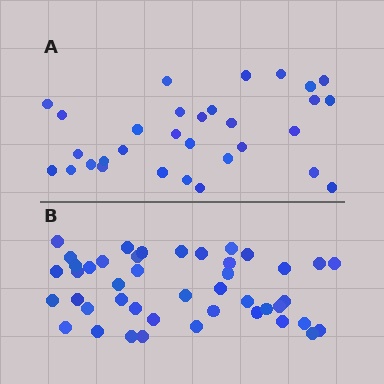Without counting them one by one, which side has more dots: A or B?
Region B (the bottom region) has more dots.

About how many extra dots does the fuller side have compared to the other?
Region B has approximately 15 more dots than region A.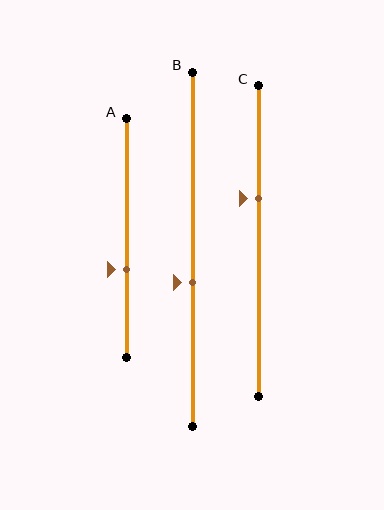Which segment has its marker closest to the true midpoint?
Segment B has its marker closest to the true midpoint.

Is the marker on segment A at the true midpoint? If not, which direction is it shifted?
No, the marker on segment A is shifted downward by about 13% of the segment length.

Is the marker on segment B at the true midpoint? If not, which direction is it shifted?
No, the marker on segment B is shifted downward by about 9% of the segment length.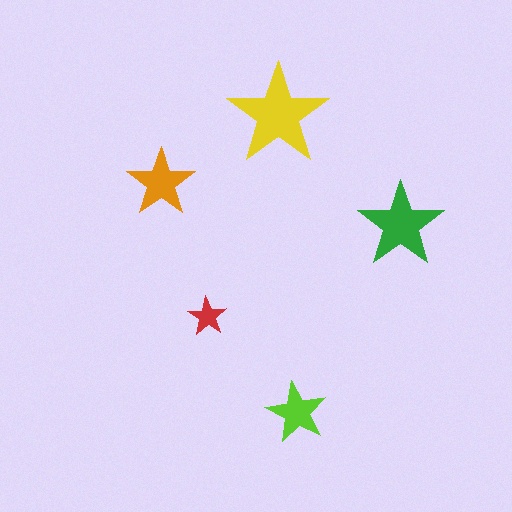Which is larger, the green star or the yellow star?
The yellow one.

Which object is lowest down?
The lime star is bottommost.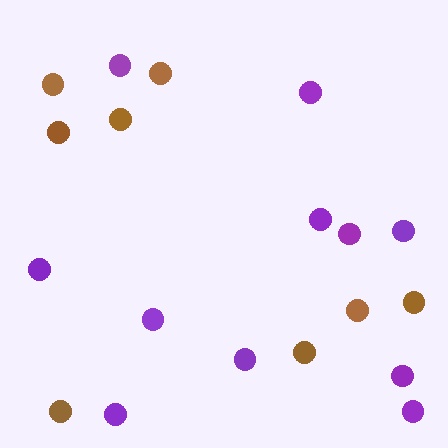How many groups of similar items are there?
There are 2 groups: one group of purple circles (11) and one group of brown circles (8).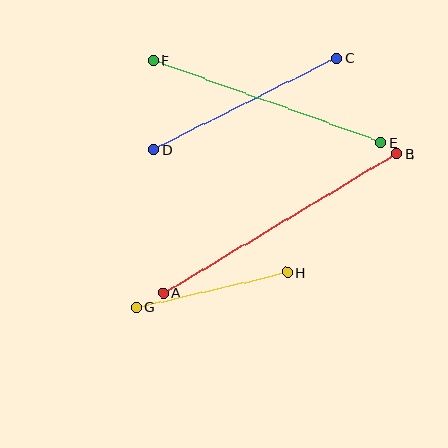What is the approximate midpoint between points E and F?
The midpoint is at approximately (267, 101) pixels.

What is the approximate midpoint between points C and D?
The midpoint is at approximately (245, 104) pixels.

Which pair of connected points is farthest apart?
Points A and B are farthest apart.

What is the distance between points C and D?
The distance is approximately 205 pixels.